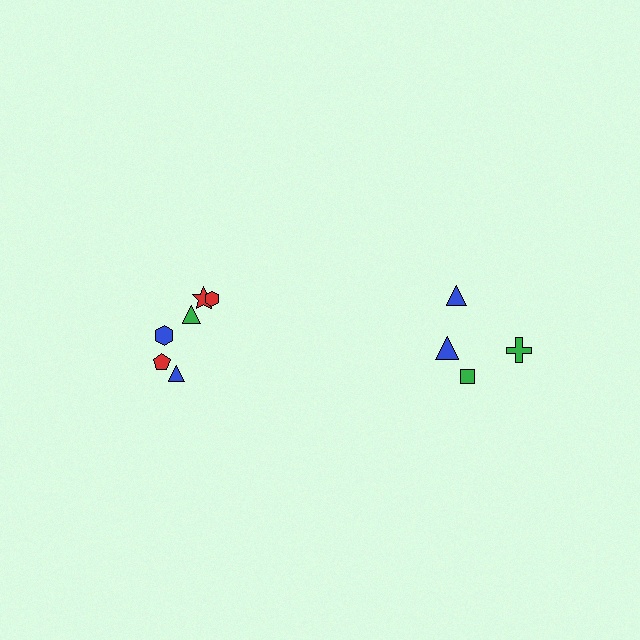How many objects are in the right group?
There are 4 objects.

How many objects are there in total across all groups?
There are 10 objects.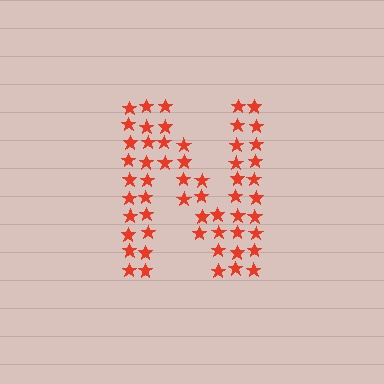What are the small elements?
The small elements are stars.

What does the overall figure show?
The overall figure shows the letter N.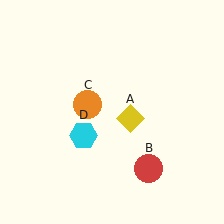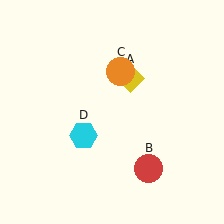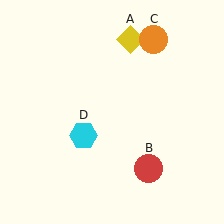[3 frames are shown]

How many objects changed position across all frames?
2 objects changed position: yellow diamond (object A), orange circle (object C).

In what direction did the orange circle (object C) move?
The orange circle (object C) moved up and to the right.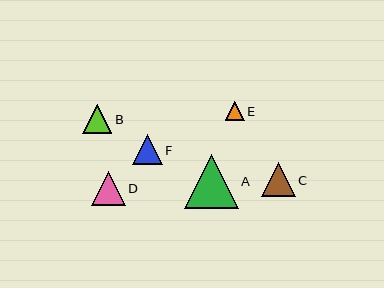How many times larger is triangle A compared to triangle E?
Triangle A is approximately 2.9 times the size of triangle E.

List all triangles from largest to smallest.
From largest to smallest: A, C, D, F, B, E.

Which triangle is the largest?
Triangle A is the largest with a size of approximately 54 pixels.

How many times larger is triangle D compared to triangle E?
Triangle D is approximately 1.8 times the size of triangle E.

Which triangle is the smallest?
Triangle E is the smallest with a size of approximately 19 pixels.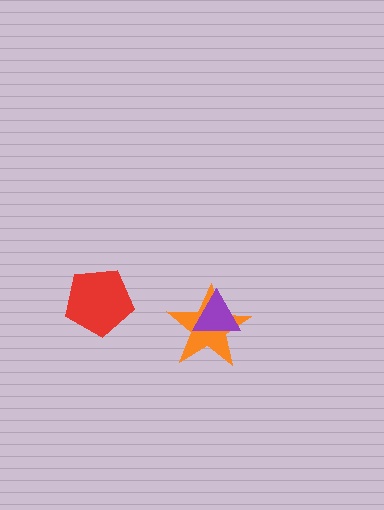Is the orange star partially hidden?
Yes, it is partially covered by another shape.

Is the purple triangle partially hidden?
No, no other shape covers it.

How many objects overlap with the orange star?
1 object overlaps with the orange star.